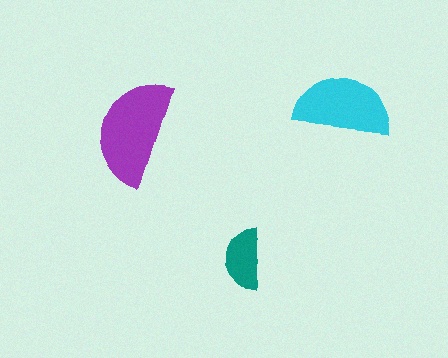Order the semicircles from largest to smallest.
the purple one, the cyan one, the teal one.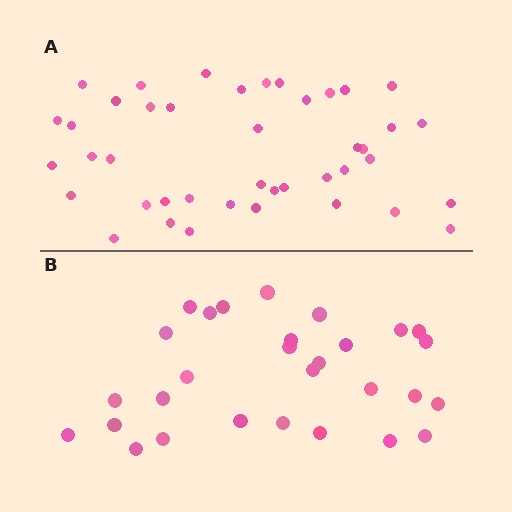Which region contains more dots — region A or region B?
Region A (the top region) has more dots.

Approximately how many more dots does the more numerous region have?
Region A has approximately 15 more dots than region B.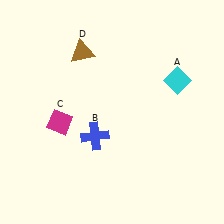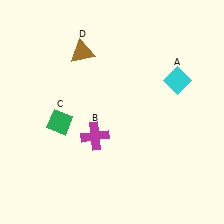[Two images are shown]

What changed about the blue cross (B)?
In Image 1, B is blue. In Image 2, it changed to magenta.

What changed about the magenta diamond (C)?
In Image 1, C is magenta. In Image 2, it changed to green.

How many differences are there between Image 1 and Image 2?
There are 2 differences between the two images.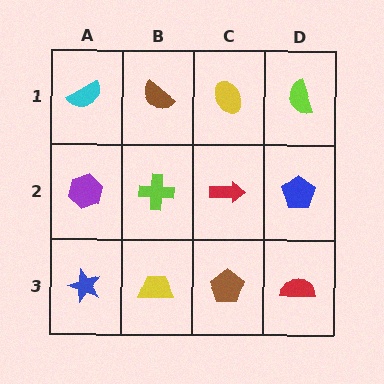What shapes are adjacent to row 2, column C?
A yellow ellipse (row 1, column C), a brown pentagon (row 3, column C), a lime cross (row 2, column B), a blue pentagon (row 2, column D).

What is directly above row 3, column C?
A red arrow.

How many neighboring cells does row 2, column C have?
4.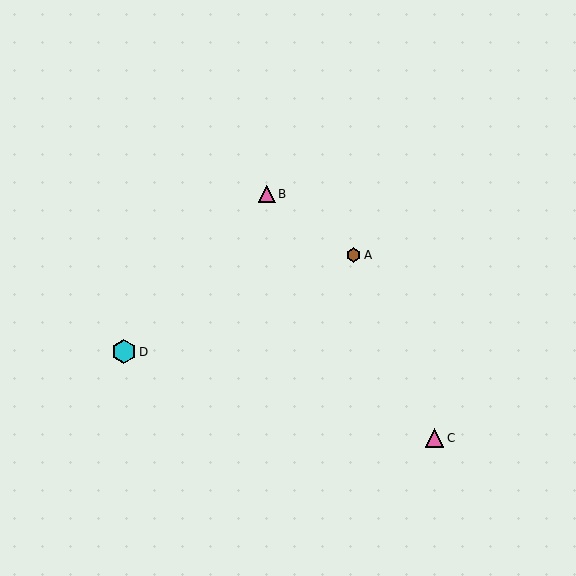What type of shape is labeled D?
Shape D is a cyan hexagon.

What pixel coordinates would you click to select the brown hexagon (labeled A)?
Click at (353, 255) to select the brown hexagon A.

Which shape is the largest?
The cyan hexagon (labeled D) is the largest.